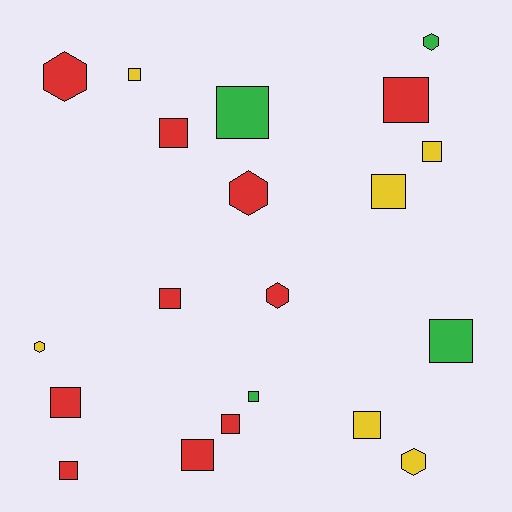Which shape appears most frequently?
Square, with 14 objects.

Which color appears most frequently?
Red, with 10 objects.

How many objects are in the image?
There are 20 objects.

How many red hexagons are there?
There are 3 red hexagons.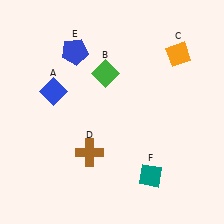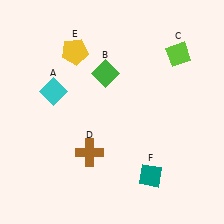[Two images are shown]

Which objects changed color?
A changed from blue to cyan. C changed from orange to lime. E changed from blue to yellow.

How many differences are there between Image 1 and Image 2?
There are 3 differences between the two images.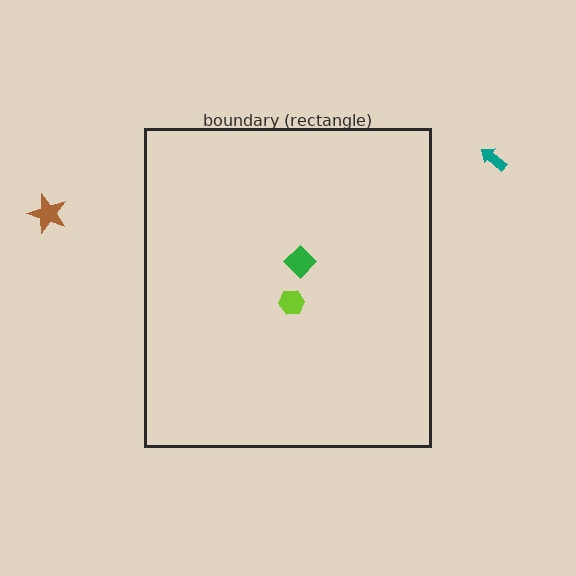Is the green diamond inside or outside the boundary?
Inside.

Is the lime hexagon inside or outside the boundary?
Inside.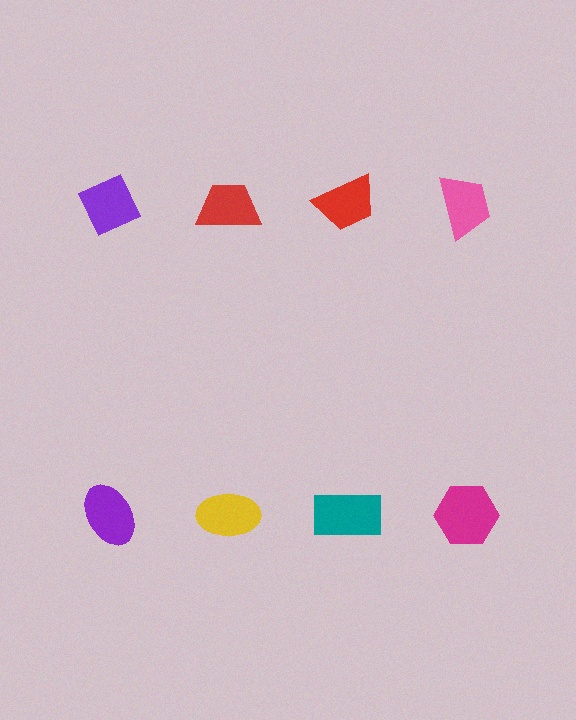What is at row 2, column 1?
A purple ellipse.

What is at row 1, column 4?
A pink trapezoid.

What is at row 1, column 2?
A red trapezoid.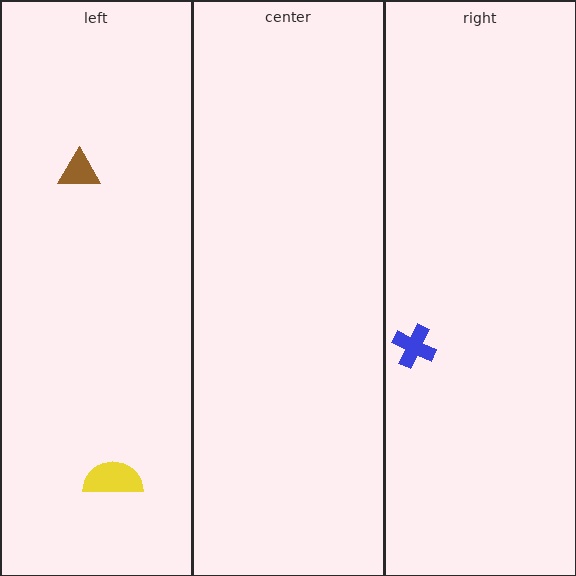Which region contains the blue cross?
The right region.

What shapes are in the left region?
The brown triangle, the yellow semicircle.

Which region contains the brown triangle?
The left region.